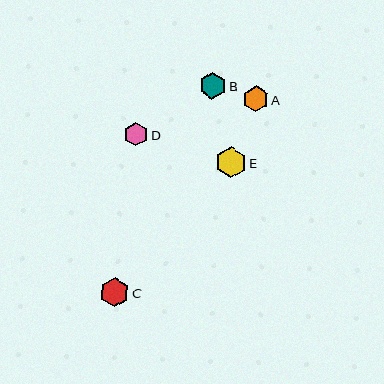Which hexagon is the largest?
Hexagon E is the largest with a size of approximately 31 pixels.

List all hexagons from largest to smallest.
From largest to smallest: E, C, B, A, D.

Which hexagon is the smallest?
Hexagon D is the smallest with a size of approximately 24 pixels.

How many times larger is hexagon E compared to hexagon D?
Hexagon E is approximately 1.3 times the size of hexagon D.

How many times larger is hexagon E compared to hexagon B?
Hexagon E is approximately 1.2 times the size of hexagon B.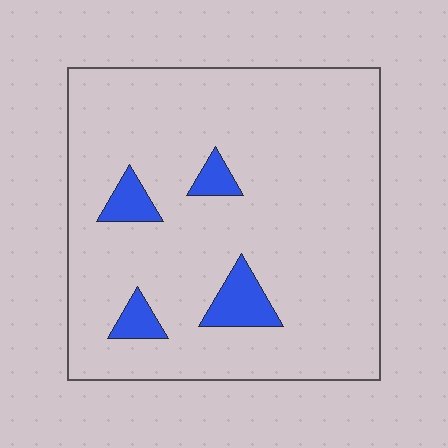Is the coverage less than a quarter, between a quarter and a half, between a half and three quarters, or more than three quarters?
Less than a quarter.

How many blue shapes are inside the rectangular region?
4.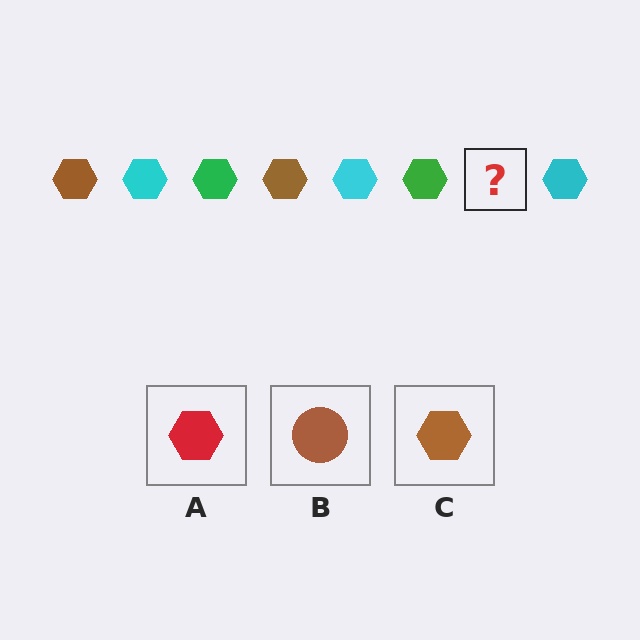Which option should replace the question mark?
Option C.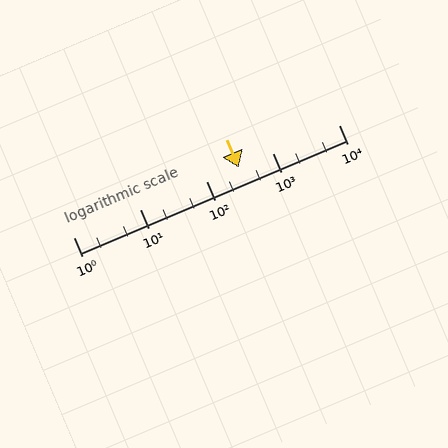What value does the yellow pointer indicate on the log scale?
The pointer indicates approximately 310.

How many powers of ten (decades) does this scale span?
The scale spans 4 decades, from 1 to 10000.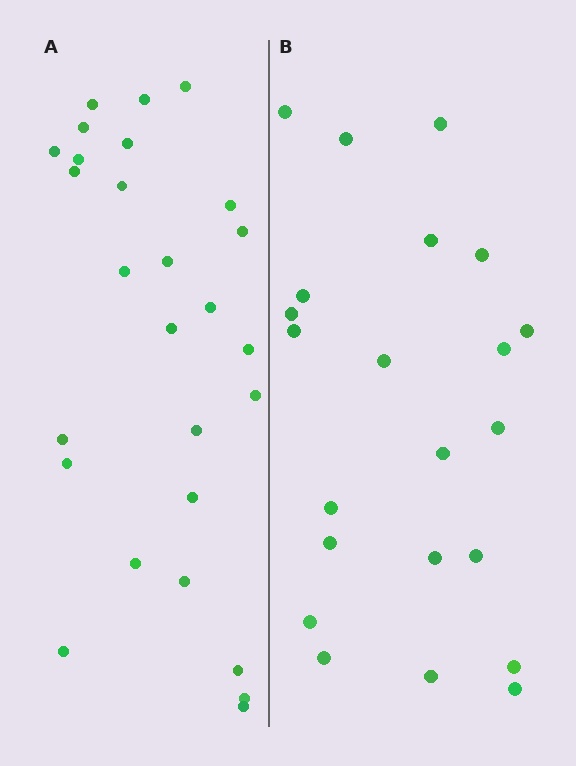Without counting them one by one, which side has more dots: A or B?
Region A (the left region) has more dots.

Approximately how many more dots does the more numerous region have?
Region A has about 5 more dots than region B.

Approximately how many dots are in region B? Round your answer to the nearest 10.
About 20 dots. (The exact count is 22, which rounds to 20.)